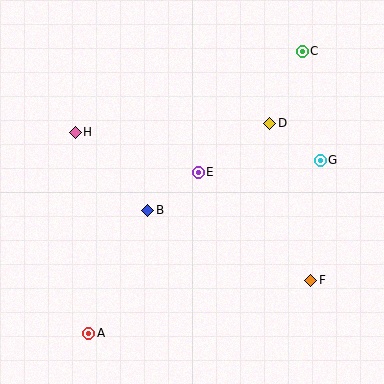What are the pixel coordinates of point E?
Point E is at (198, 172).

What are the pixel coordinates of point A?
Point A is at (89, 333).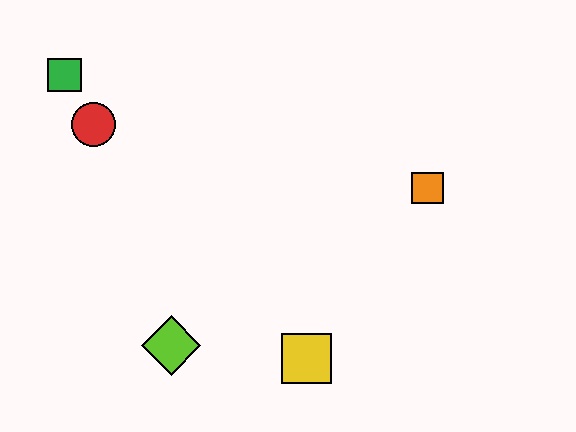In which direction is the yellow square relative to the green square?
The yellow square is below the green square.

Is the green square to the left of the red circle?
Yes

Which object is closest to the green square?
The red circle is closest to the green square.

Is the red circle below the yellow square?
No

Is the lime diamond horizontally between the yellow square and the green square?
Yes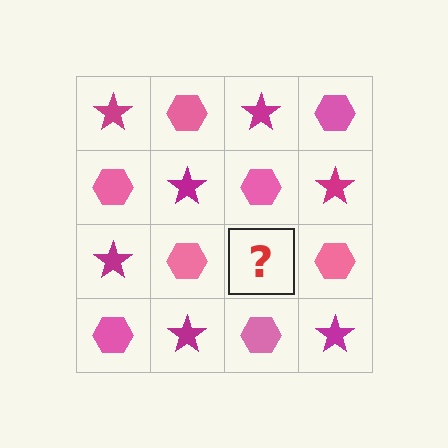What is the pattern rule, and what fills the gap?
The rule is that it alternates magenta star and pink hexagon in a checkerboard pattern. The gap should be filled with a magenta star.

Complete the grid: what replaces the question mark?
The question mark should be replaced with a magenta star.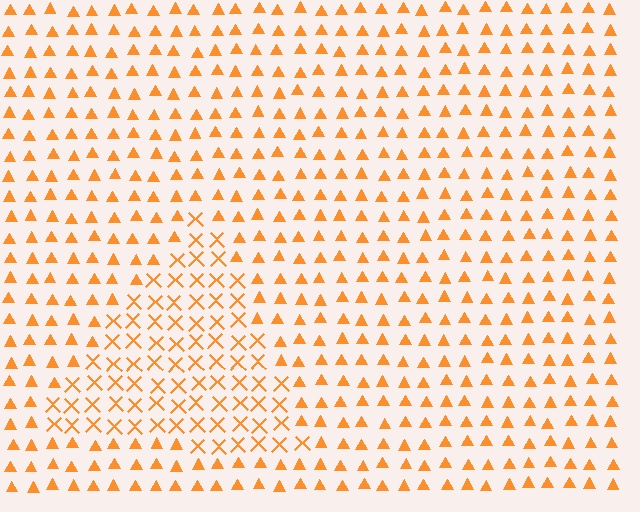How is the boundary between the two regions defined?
The boundary is defined by a change in element shape: X marks inside vs. triangles outside. All elements share the same color and spacing.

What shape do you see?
I see a triangle.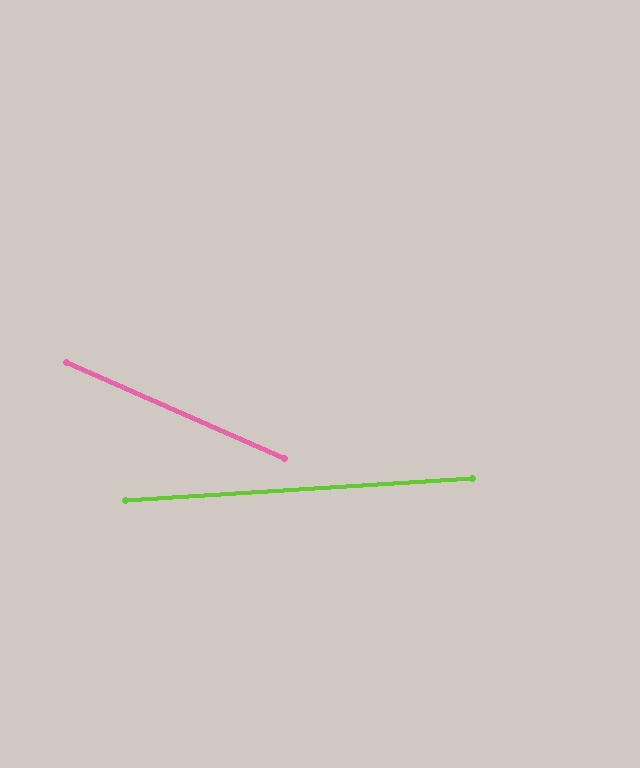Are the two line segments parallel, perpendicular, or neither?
Neither parallel nor perpendicular — they differ by about 27°.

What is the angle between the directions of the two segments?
Approximately 27 degrees.